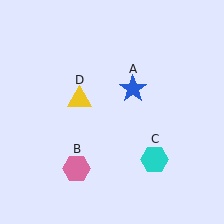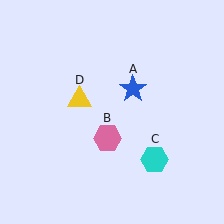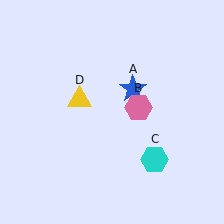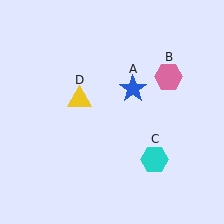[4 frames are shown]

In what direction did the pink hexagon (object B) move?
The pink hexagon (object B) moved up and to the right.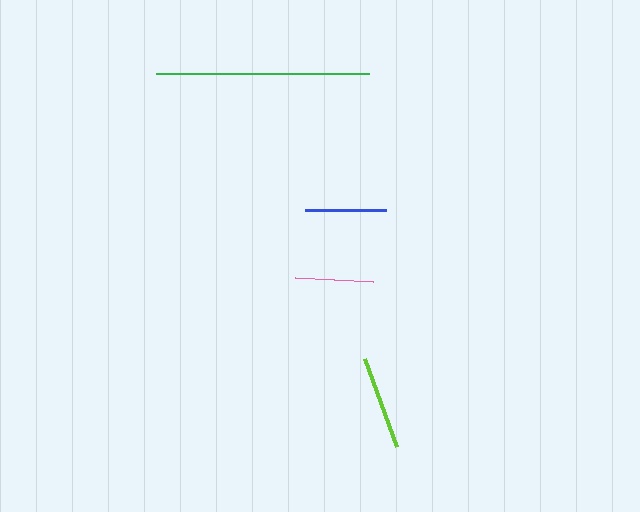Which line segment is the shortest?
The pink line is the shortest at approximately 79 pixels.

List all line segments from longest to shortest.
From longest to shortest: green, lime, blue, pink.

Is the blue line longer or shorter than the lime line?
The lime line is longer than the blue line.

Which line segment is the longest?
The green line is the longest at approximately 213 pixels.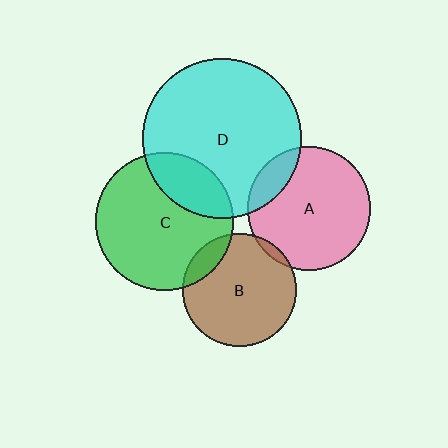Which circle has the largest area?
Circle D (cyan).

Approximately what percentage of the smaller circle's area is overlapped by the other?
Approximately 25%.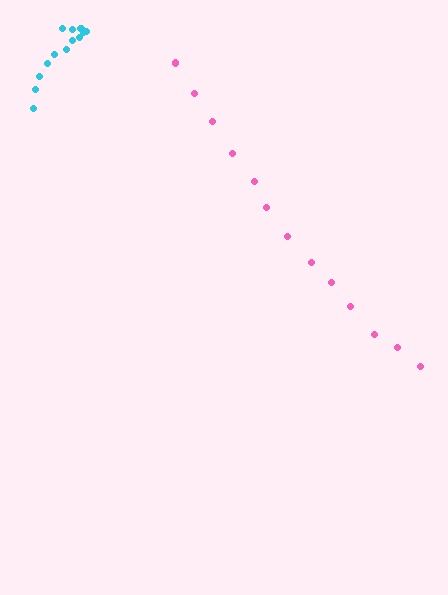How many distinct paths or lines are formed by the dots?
There are 2 distinct paths.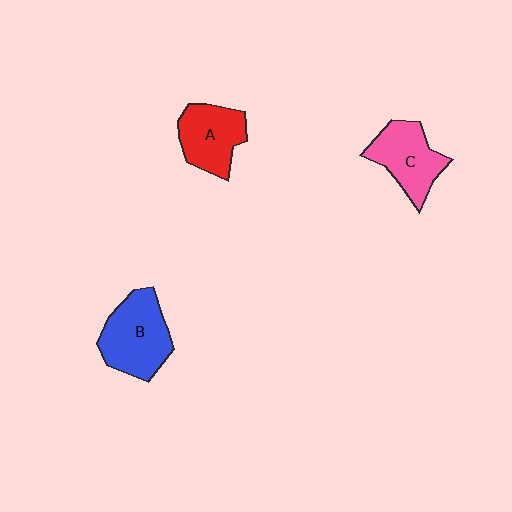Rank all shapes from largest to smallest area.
From largest to smallest: B (blue), C (pink), A (red).